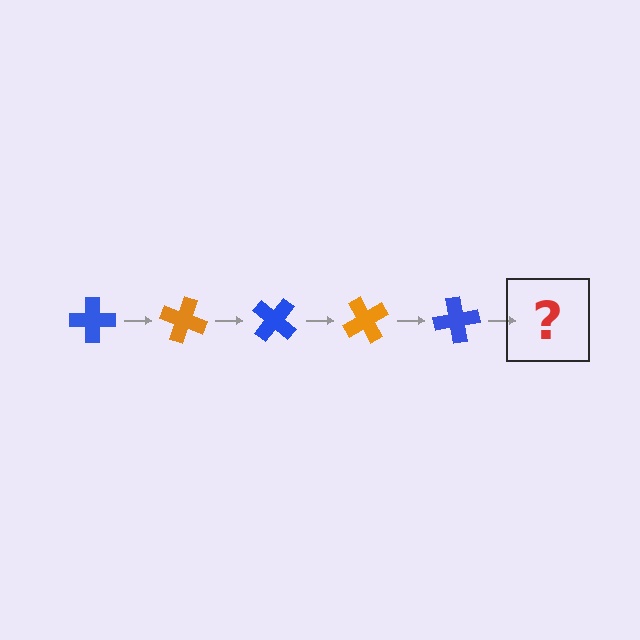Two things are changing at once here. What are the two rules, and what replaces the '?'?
The two rules are that it rotates 20 degrees each step and the color cycles through blue and orange. The '?' should be an orange cross, rotated 100 degrees from the start.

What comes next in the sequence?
The next element should be an orange cross, rotated 100 degrees from the start.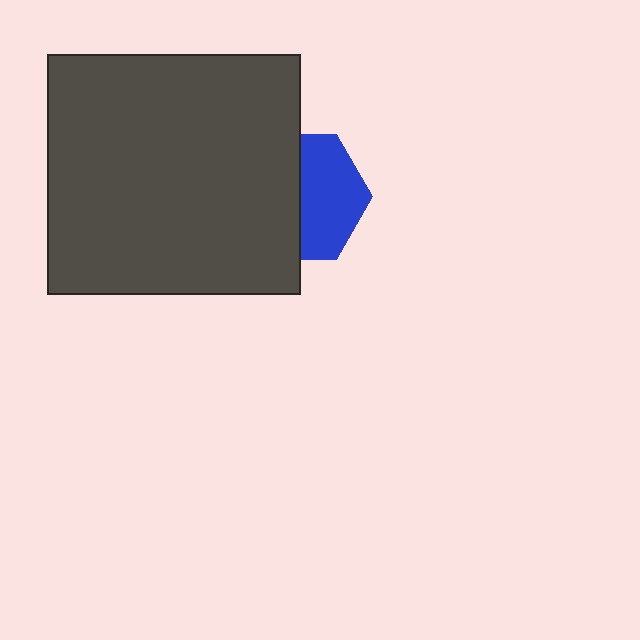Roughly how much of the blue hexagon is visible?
About half of it is visible (roughly 49%).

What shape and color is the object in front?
The object in front is a dark gray rectangle.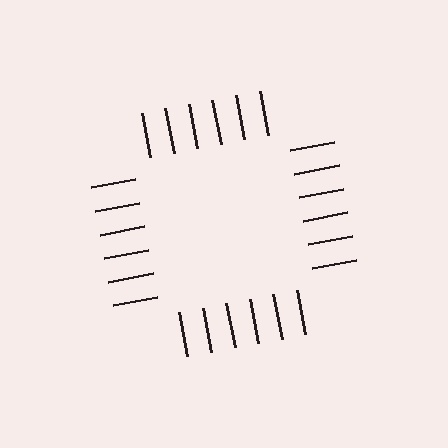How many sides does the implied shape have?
4 sides — the line-ends trace a square.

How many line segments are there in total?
24 — 6 along each of the 4 edges.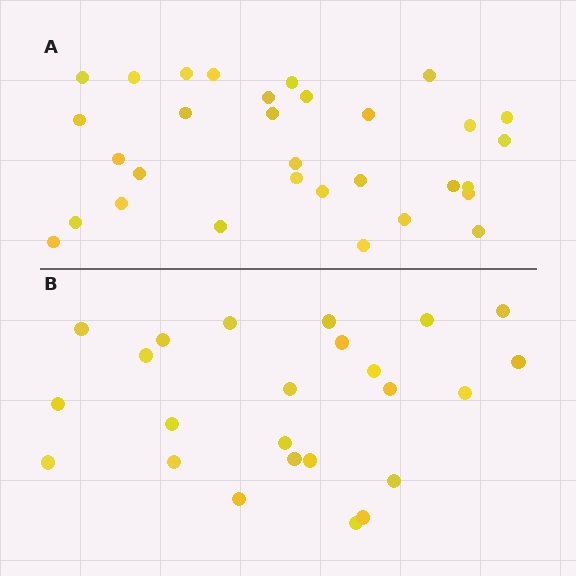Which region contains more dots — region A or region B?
Region A (the top region) has more dots.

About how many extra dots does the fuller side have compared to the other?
Region A has roughly 8 or so more dots than region B.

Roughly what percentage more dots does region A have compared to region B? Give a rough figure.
About 30% more.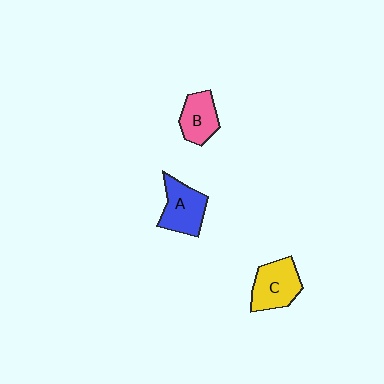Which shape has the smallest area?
Shape B (pink).